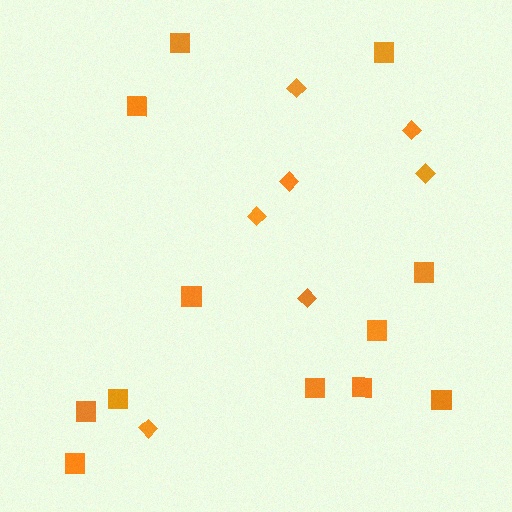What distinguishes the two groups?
There are 2 groups: one group of squares (12) and one group of diamonds (7).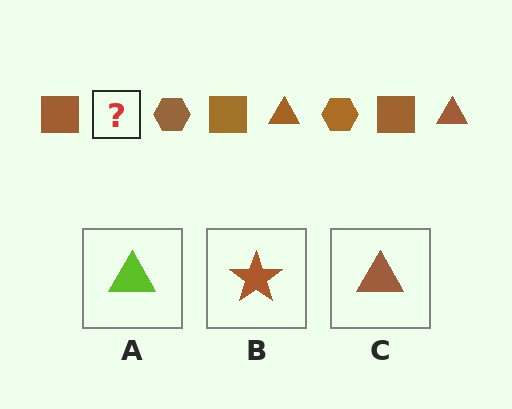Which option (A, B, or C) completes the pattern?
C.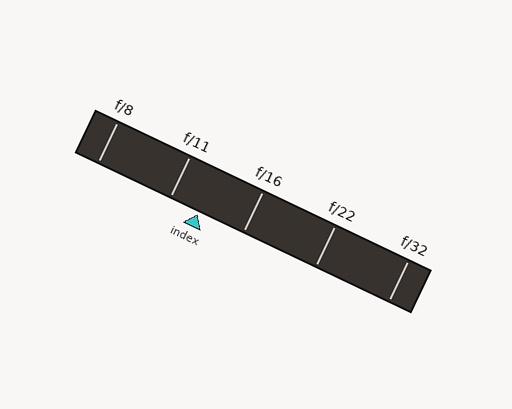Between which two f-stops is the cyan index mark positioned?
The index mark is between f/11 and f/16.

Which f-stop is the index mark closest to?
The index mark is closest to f/11.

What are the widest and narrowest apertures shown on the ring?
The widest aperture shown is f/8 and the narrowest is f/32.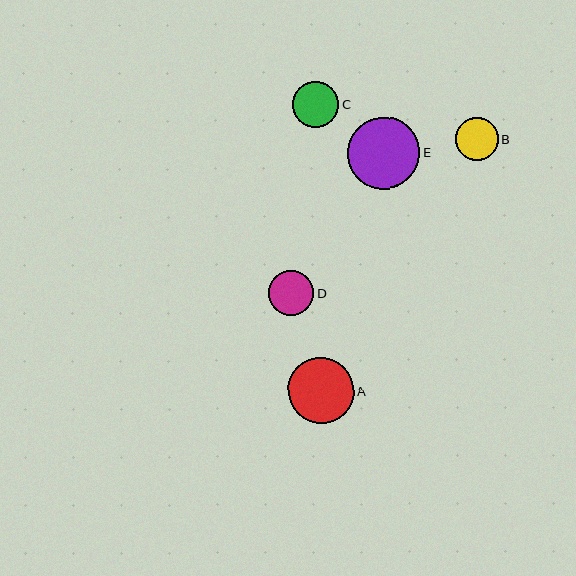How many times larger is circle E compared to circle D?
Circle E is approximately 1.6 times the size of circle D.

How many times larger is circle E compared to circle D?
Circle E is approximately 1.6 times the size of circle D.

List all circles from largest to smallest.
From largest to smallest: E, A, C, D, B.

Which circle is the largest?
Circle E is the largest with a size of approximately 72 pixels.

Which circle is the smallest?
Circle B is the smallest with a size of approximately 43 pixels.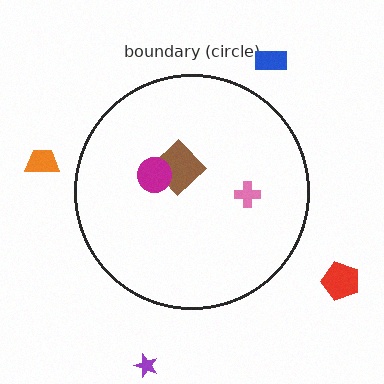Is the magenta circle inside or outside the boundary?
Inside.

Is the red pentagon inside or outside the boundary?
Outside.